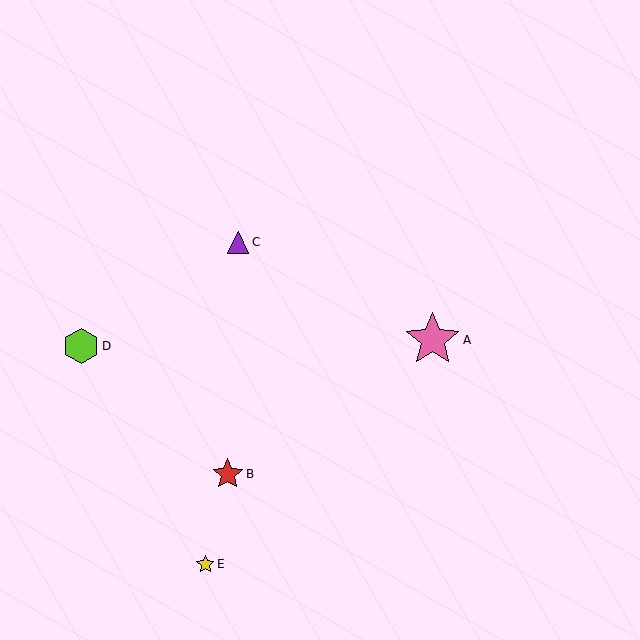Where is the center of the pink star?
The center of the pink star is at (433, 340).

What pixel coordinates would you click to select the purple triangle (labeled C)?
Click at (238, 242) to select the purple triangle C.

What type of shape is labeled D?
Shape D is a lime hexagon.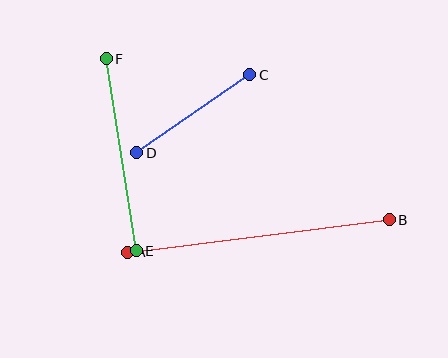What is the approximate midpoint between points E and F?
The midpoint is at approximately (121, 155) pixels.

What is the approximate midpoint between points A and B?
The midpoint is at approximately (258, 236) pixels.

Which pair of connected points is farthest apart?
Points A and B are farthest apart.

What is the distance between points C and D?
The distance is approximately 138 pixels.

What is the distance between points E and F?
The distance is approximately 195 pixels.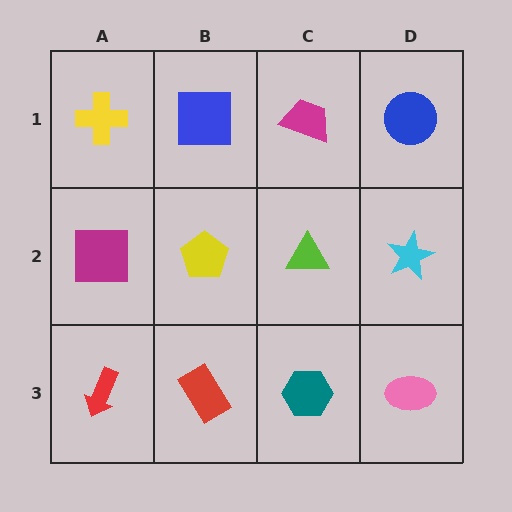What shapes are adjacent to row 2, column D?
A blue circle (row 1, column D), a pink ellipse (row 3, column D), a lime triangle (row 2, column C).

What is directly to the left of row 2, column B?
A magenta square.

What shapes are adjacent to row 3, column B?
A yellow pentagon (row 2, column B), a red arrow (row 3, column A), a teal hexagon (row 3, column C).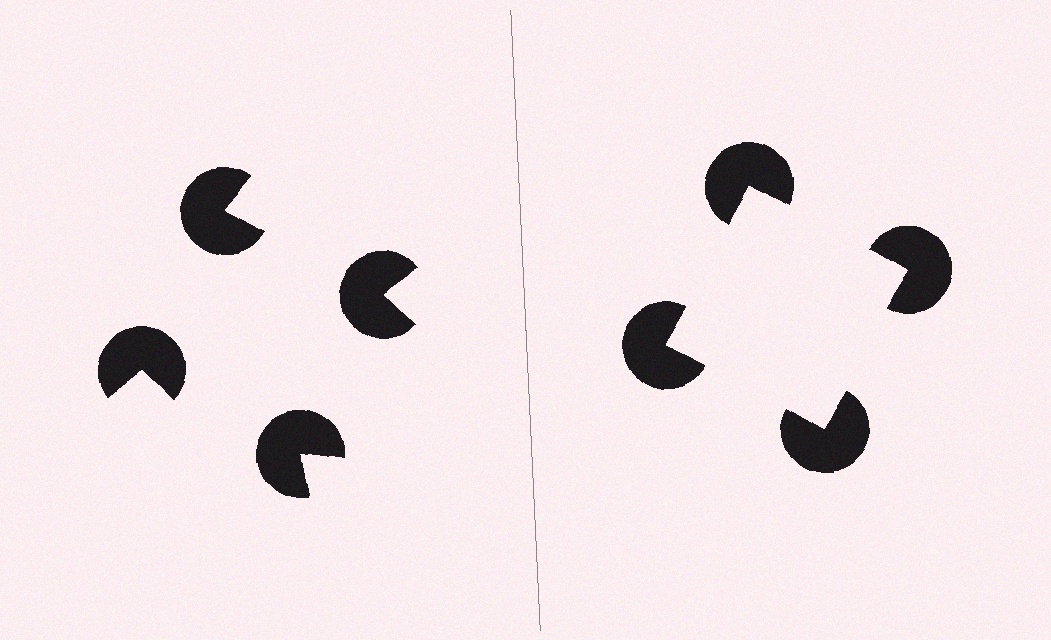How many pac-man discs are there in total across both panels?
8 — 4 on each side.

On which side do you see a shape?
An illusory square appears on the right side. On the left side the wedge cuts are rotated, so no coherent shape forms.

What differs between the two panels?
The pac-man discs are positioned identically on both sides; only the wedge orientations differ. On the right they align to a square; on the left they are misaligned.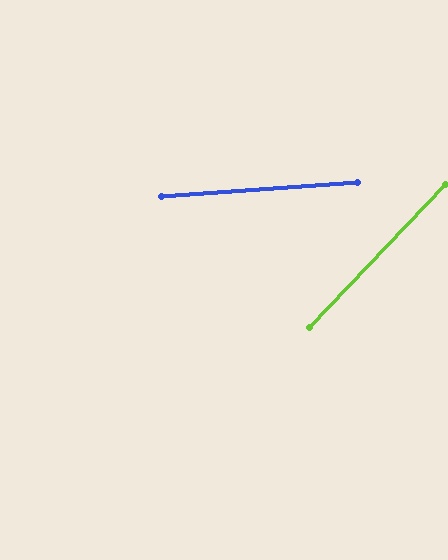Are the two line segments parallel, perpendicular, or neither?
Neither parallel nor perpendicular — they differ by about 43°.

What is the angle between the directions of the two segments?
Approximately 43 degrees.